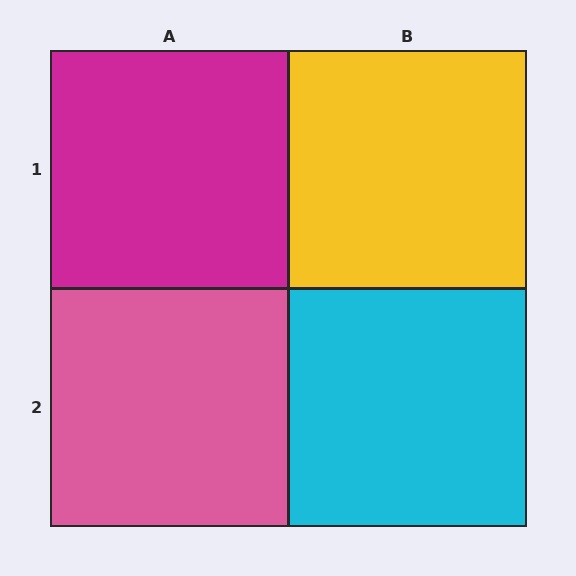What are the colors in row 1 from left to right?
Magenta, yellow.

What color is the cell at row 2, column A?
Pink.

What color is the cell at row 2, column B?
Cyan.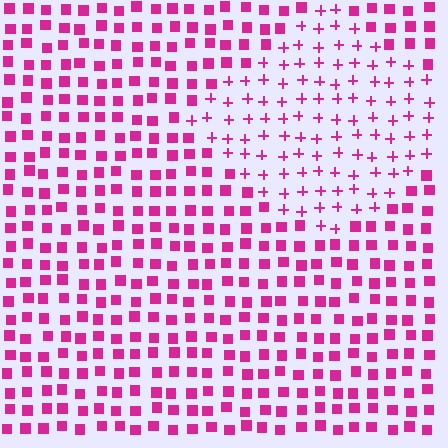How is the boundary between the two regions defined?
The boundary is defined by a change in element shape: plus signs inside vs. squares outside. All elements share the same color and spacing.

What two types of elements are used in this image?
The image uses plus signs inside the diamond region and squares outside it.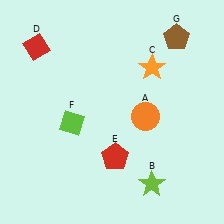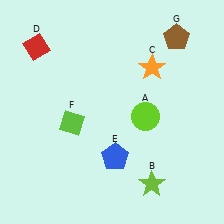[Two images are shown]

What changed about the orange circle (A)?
In Image 1, A is orange. In Image 2, it changed to lime.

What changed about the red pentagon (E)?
In Image 1, E is red. In Image 2, it changed to blue.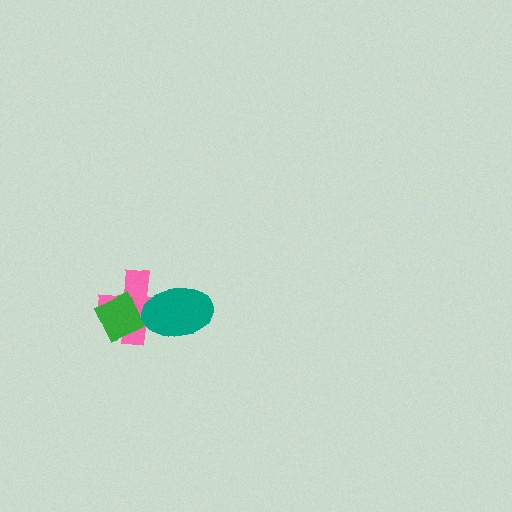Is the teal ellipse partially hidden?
No, no other shape covers it.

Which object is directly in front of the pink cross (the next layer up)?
The green diamond is directly in front of the pink cross.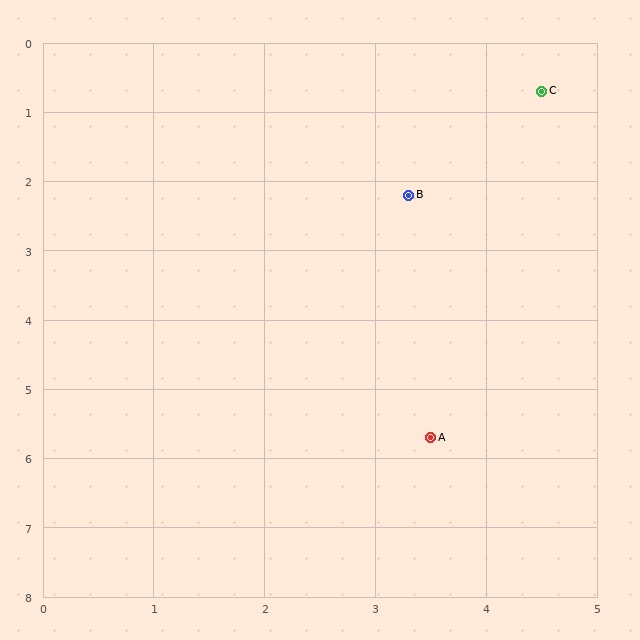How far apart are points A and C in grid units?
Points A and C are about 5.1 grid units apart.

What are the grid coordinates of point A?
Point A is at approximately (3.5, 5.7).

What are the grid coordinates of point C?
Point C is at approximately (4.5, 0.7).